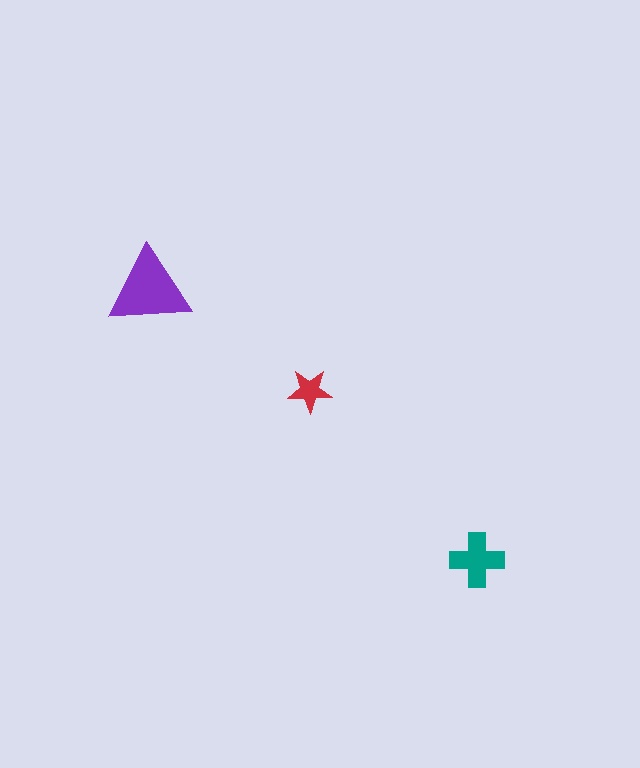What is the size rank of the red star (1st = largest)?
3rd.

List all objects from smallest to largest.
The red star, the teal cross, the purple triangle.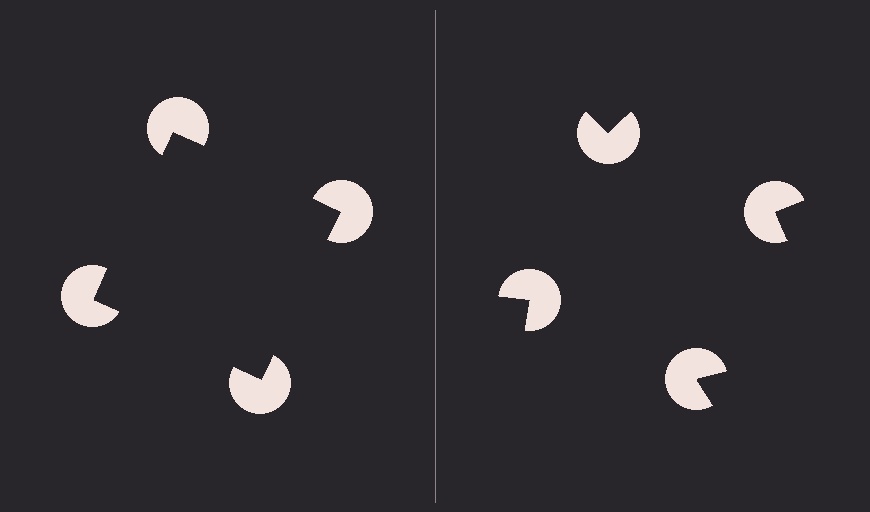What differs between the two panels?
The pac-man discs are positioned identically on both sides; only the wedge orientations differ. On the left they align to a square; on the right they are misaligned.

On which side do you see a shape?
An illusory square appears on the left side. On the right side the wedge cuts are rotated, so no coherent shape forms.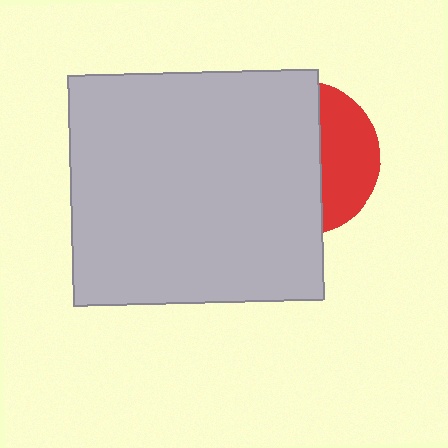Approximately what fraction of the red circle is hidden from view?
Roughly 65% of the red circle is hidden behind the light gray rectangle.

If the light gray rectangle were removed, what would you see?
You would see the complete red circle.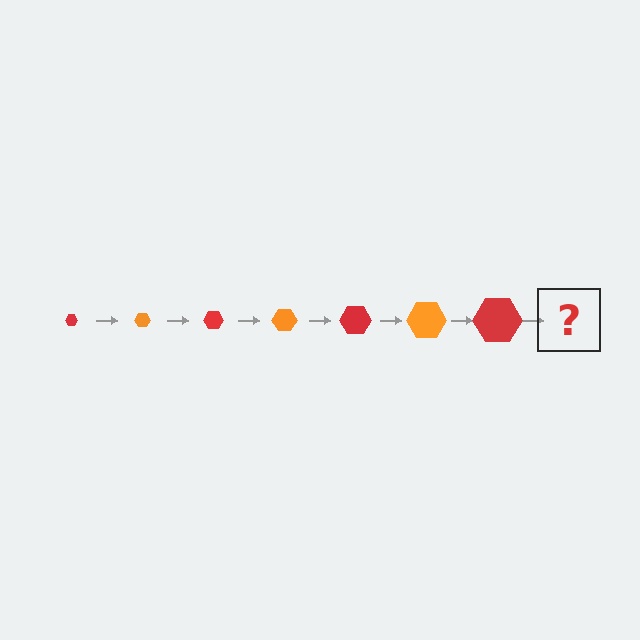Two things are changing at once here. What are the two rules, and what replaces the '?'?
The two rules are that the hexagon grows larger each step and the color cycles through red and orange. The '?' should be an orange hexagon, larger than the previous one.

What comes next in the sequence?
The next element should be an orange hexagon, larger than the previous one.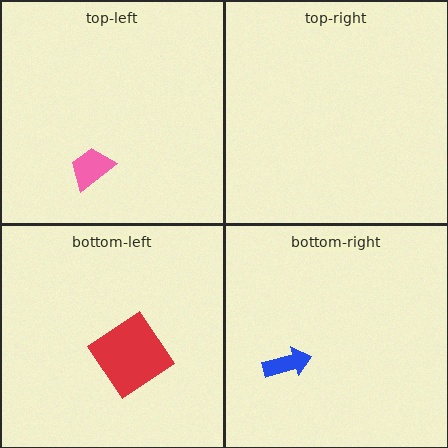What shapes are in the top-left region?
The pink trapezoid.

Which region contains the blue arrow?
The bottom-right region.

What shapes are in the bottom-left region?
The red diamond.